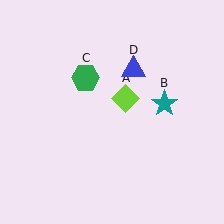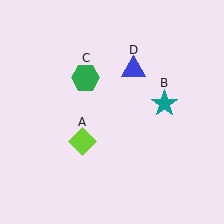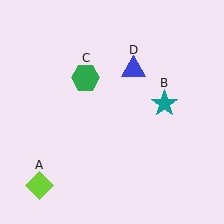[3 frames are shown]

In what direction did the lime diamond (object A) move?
The lime diamond (object A) moved down and to the left.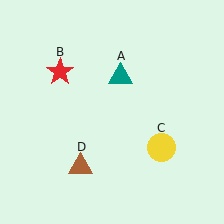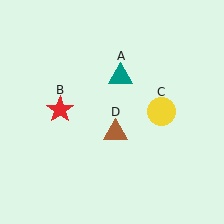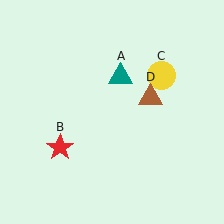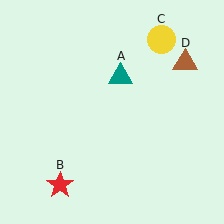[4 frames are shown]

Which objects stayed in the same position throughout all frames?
Teal triangle (object A) remained stationary.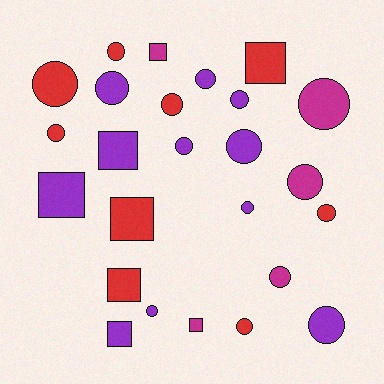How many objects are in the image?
There are 25 objects.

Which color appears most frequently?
Purple, with 11 objects.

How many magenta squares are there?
There are 2 magenta squares.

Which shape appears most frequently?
Circle, with 17 objects.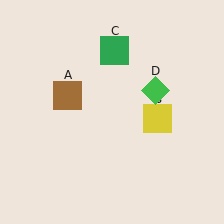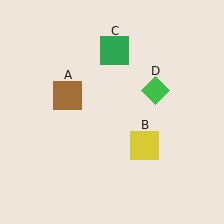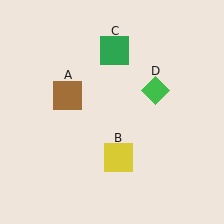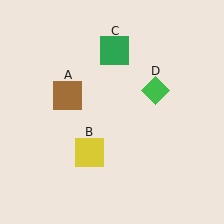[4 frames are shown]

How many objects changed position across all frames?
1 object changed position: yellow square (object B).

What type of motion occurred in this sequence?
The yellow square (object B) rotated clockwise around the center of the scene.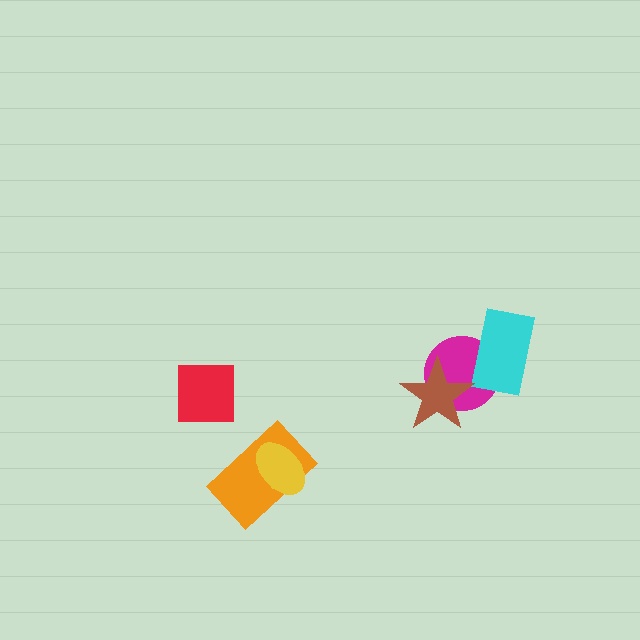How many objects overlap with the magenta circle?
2 objects overlap with the magenta circle.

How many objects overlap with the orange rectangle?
1 object overlaps with the orange rectangle.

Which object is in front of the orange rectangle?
The yellow ellipse is in front of the orange rectangle.